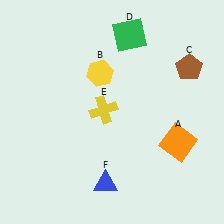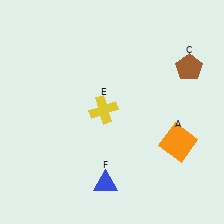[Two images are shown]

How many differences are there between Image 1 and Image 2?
There are 2 differences between the two images.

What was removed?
The yellow hexagon (B), the green square (D) were removed in Image 2.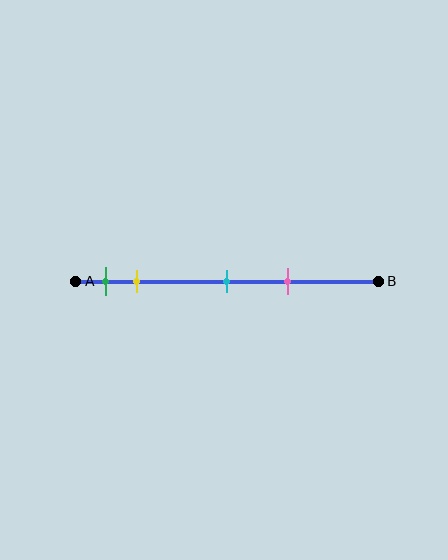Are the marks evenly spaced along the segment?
No, the marks are not evenly spaced.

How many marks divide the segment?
There are 4 marks dividing the segment.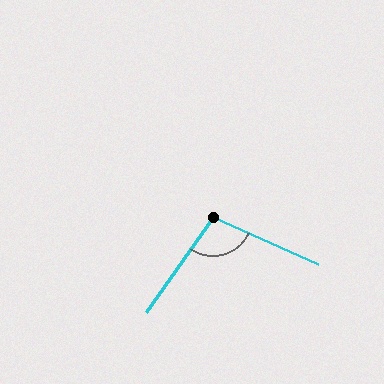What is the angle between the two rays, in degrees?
Approximately 101 degrees.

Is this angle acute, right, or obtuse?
It is obtuse.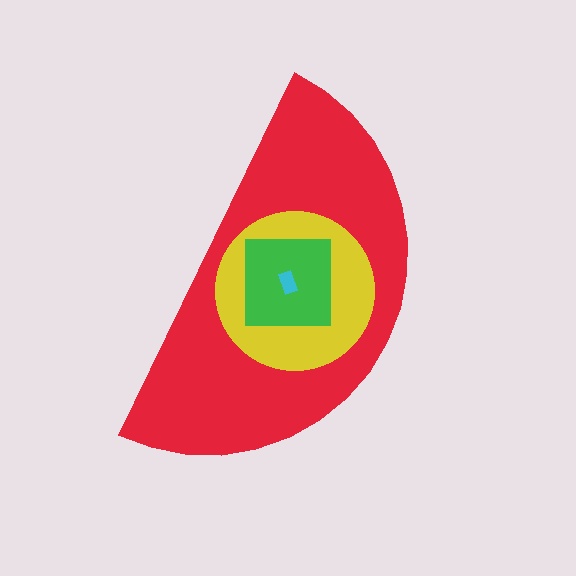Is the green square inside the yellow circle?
Yes.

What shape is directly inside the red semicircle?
The yellow circle.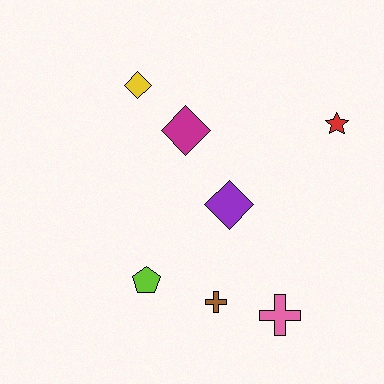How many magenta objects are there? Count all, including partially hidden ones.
There is 1 magenta object.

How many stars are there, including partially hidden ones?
There is 1 star.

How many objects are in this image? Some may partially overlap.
There are 7 objects.